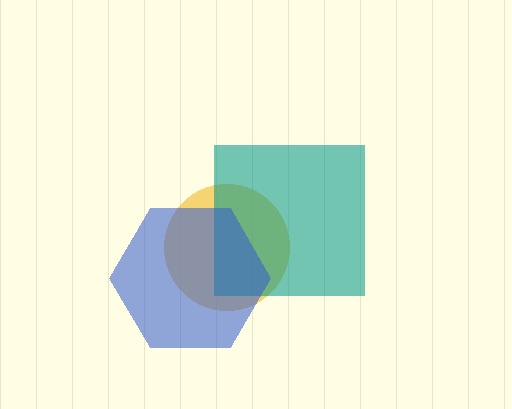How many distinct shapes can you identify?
There are 3 distinct shapes: a yellow circle, a teal square, a blue hexagon.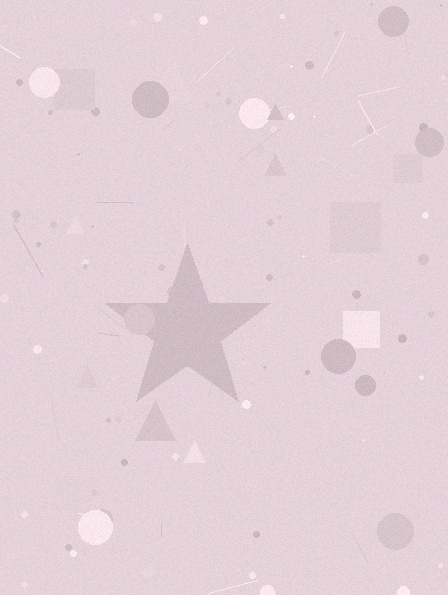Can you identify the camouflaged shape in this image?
The camouflaged shape is a star.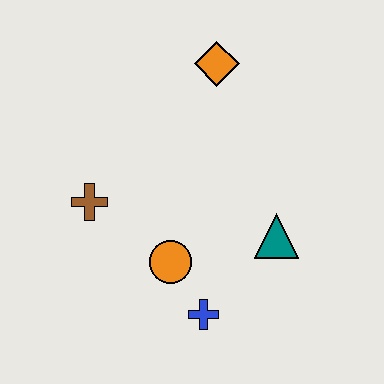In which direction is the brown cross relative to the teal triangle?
The brown cross is to the left of the teal triangle.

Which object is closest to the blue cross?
The orange circle is closest to the blue cross.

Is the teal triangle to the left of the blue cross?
No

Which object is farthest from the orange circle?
The orange diamond is farthest from the orange circle.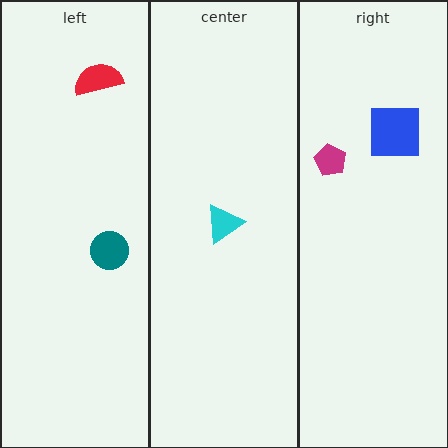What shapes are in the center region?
The cyan triangle.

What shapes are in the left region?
The teal circle, the red semicircle.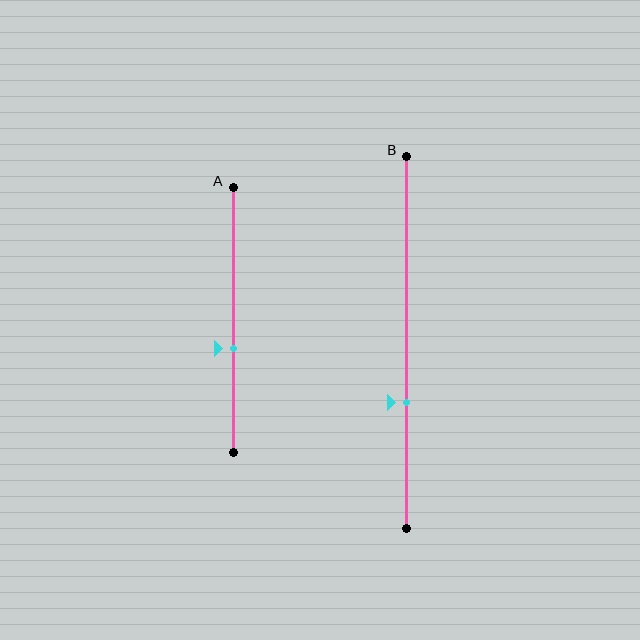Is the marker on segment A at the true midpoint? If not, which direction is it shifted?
No, the marker on segment A is shifted downward by about 10% of the segment length.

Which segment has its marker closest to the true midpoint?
Segment A has its marker closest to the true midpoint.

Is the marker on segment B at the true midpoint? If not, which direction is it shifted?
No, the marker on segment B is shifted downward by about 16% of the segment length.